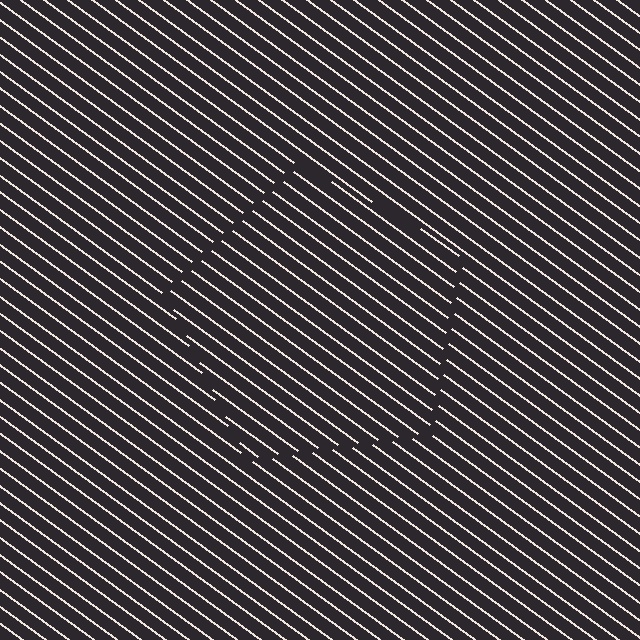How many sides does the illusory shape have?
5 sides — the line-ends trace a pentagon.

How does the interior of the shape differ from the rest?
The interior of the shape contains the same grating, shifted by half a period — the contour is defined by the phase discontinuity where line-ends from the inner and outer gratings abut.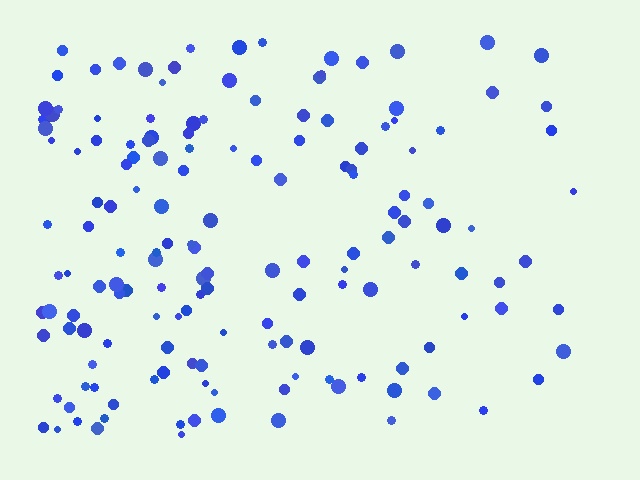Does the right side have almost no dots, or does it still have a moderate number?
Still a moderate number, just noticeably fewer than the left.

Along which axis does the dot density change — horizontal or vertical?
Horizontal.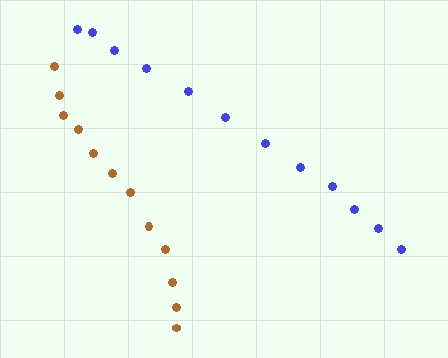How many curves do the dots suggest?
There are 2 distinct paths.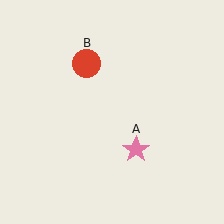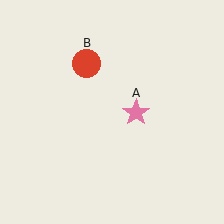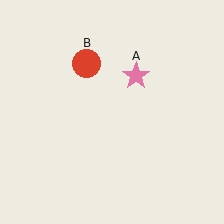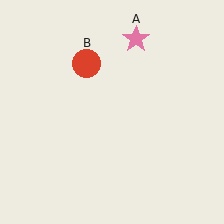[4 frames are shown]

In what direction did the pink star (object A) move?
The pink star (object A) moved up.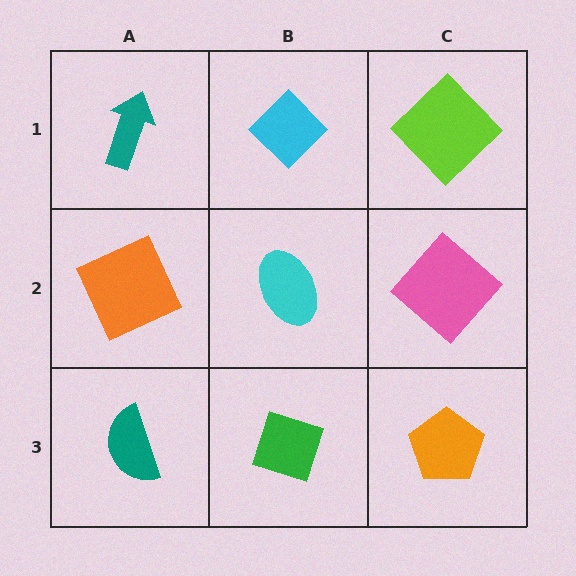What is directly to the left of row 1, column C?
A cyan diamond.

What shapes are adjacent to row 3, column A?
An orange square (row 2, column A), a green diamond (row 3, column B).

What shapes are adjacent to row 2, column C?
A lime diamond (row 1, column C), an orange pentagon (row 3, column C), a cyan ellipse (row 2, column B).